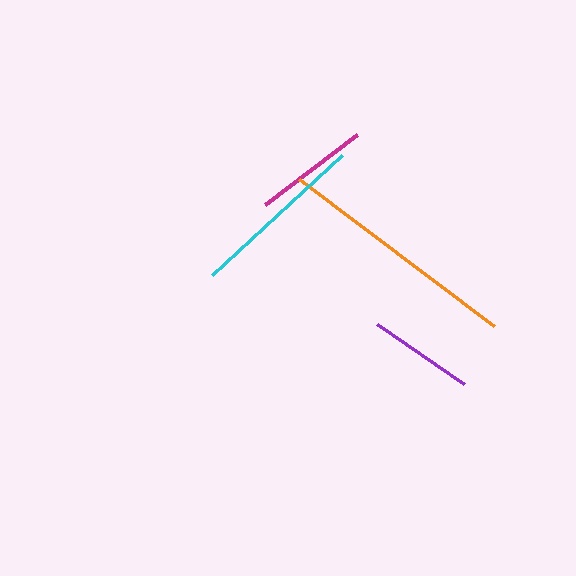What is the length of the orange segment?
The orange segment is approximately 244 pixels long.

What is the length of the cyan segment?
The cyan segment is approximately 177 pixels long.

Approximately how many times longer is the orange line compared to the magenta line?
The orange line is approximately 2.1 times the length of the magenta line.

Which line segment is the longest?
The orange line is the longest at approximately 244 pixels.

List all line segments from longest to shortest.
From longest to shortest: orange, cyan, magenta, purple.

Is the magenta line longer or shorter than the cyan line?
The cyan line is longer than the magenta line.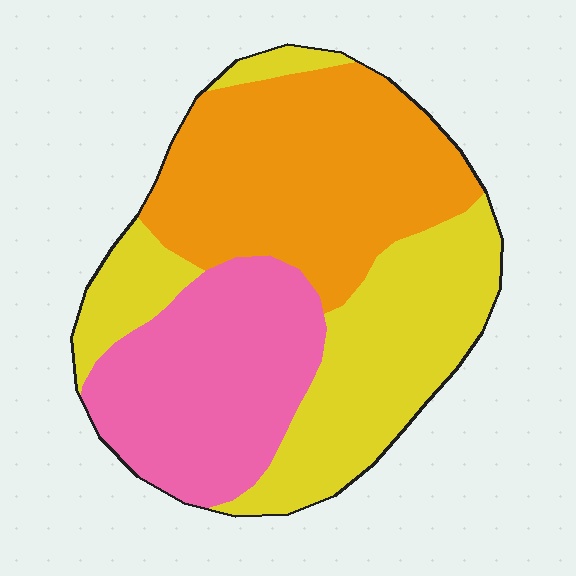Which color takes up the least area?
Pink, at roughly 30%.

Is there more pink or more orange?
Orange.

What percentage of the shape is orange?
Orange covers around 35% of the shape.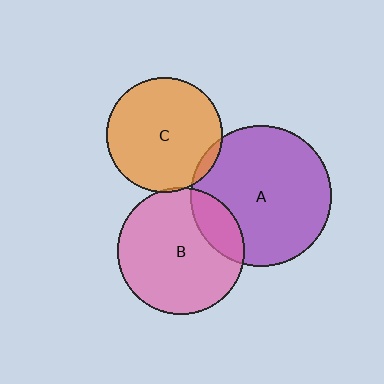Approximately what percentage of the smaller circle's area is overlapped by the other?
Approximately 5%.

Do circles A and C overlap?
Yes.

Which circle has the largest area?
Circle A (purple).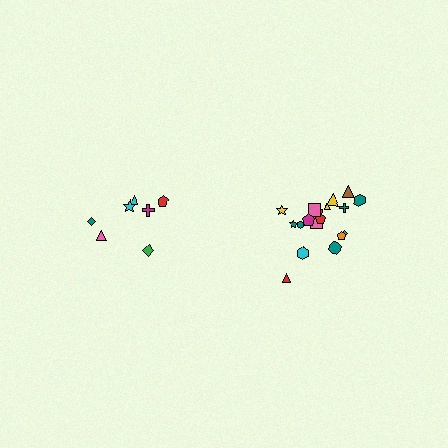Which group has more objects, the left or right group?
The right group.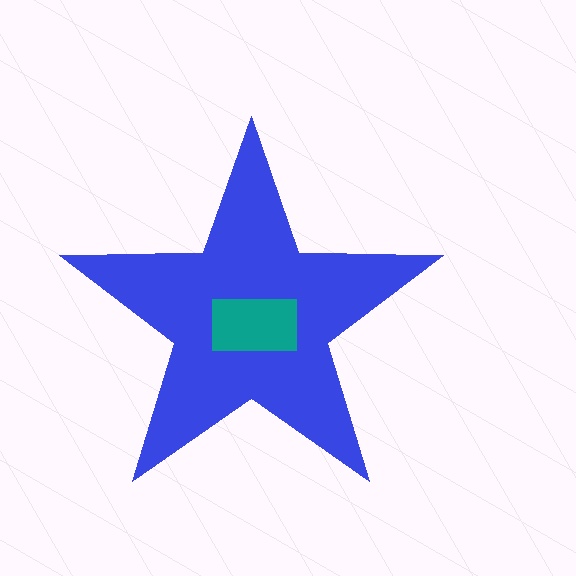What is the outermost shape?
The blue star.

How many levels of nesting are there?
2.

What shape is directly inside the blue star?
The teal rectangle.